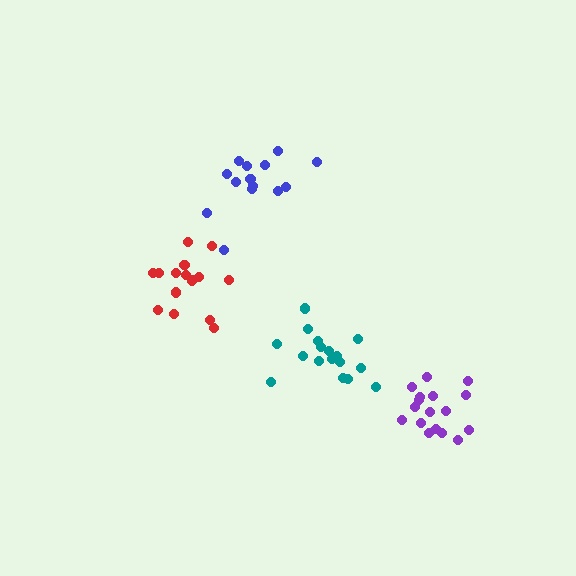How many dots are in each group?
Group 1: 14 dots, Group 2: 17 dots, Group 3: 15 dots, Group 4: 17 dots (63 total).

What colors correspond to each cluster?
The clusters are colored: blue, teal, red, purple.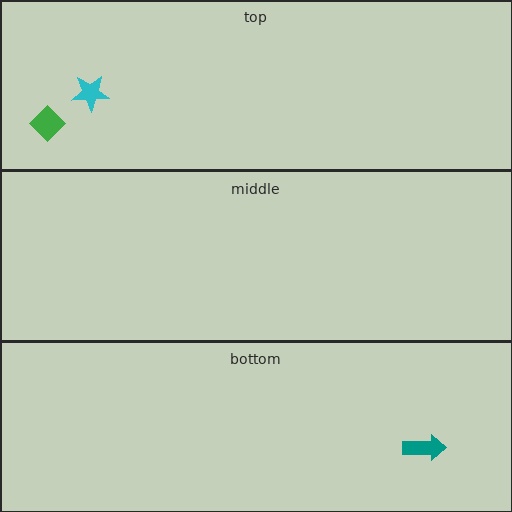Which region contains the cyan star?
The top region.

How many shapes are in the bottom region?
1.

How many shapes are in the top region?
2.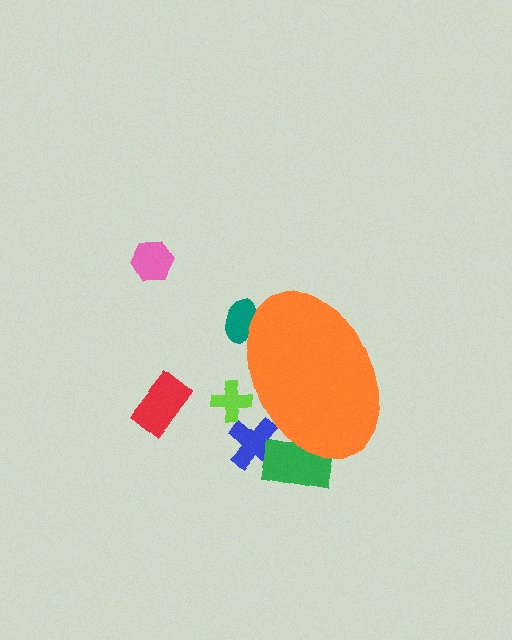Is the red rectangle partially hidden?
No, the red rectangle is fully visible.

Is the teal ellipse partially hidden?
Yes, the teal ellipse is partially hidden behind the orange ellipse.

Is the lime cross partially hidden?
Yes, the lime cross is partially hidden behind the orange ellipse.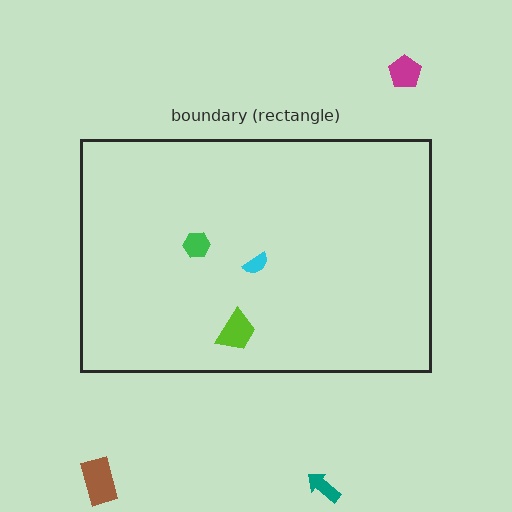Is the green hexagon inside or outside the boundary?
Inside.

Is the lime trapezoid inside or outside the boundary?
Inside.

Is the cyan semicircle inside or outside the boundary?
Inside.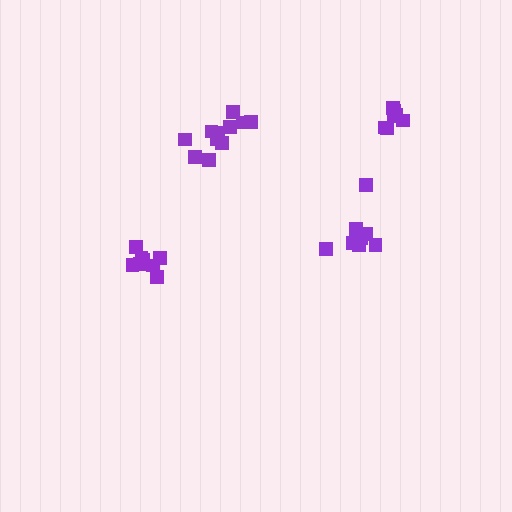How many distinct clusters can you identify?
There are 4 distinct clusters.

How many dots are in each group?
Group 1: 8 dots, Group 2: 8 dots, Group 3: 10 dots, Group 4: 11 dots (37 total).